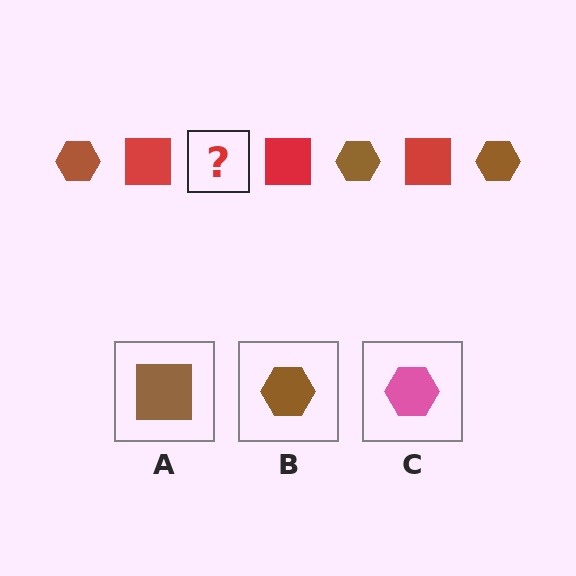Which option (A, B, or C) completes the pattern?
B.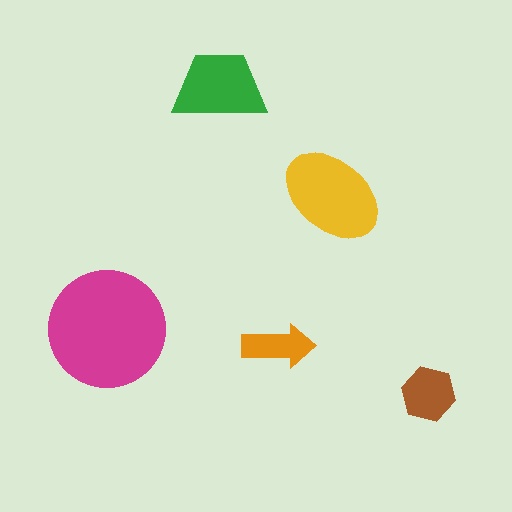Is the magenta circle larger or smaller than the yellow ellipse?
Larger.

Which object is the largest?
The magenta circle.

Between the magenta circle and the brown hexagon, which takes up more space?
The magenta circle.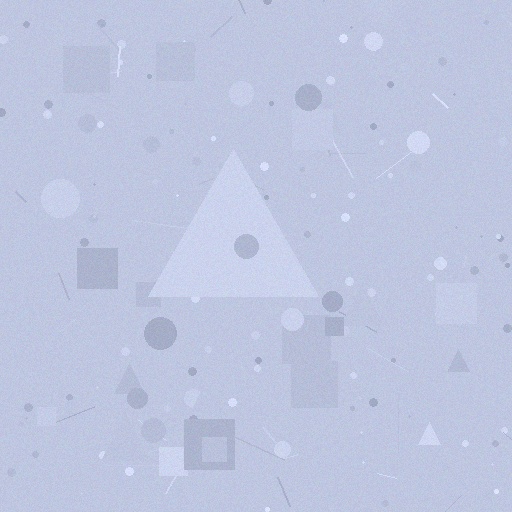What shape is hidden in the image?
A triangle is hidden in the image.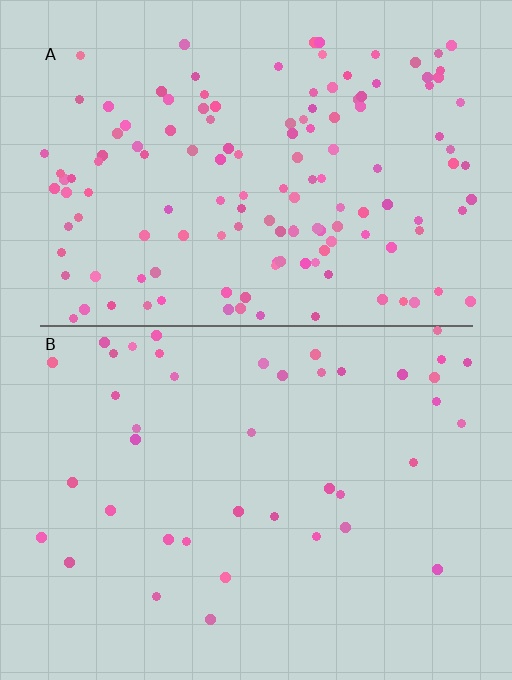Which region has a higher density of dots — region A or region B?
A (the top).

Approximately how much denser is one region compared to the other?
Approximately 3.3× — region A over region B.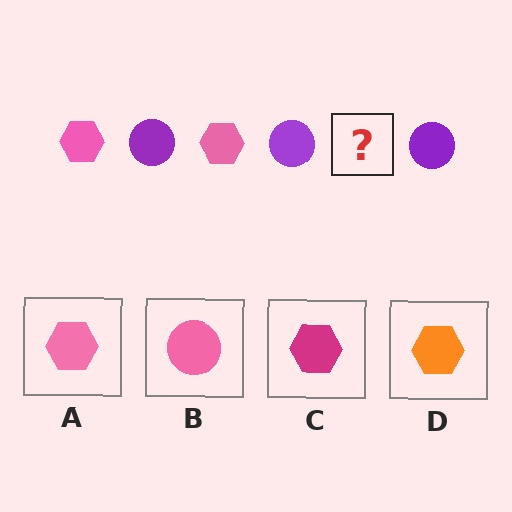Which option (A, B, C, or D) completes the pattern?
A.